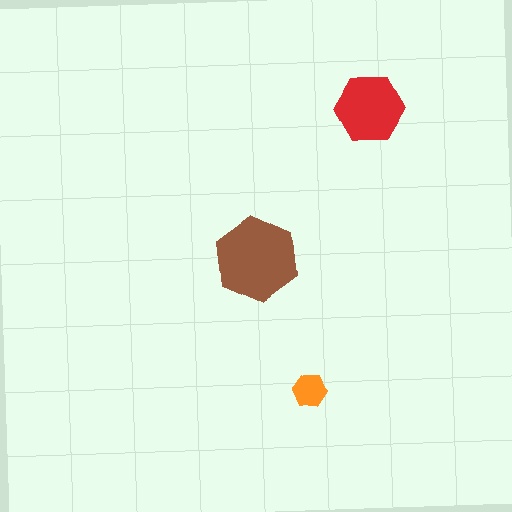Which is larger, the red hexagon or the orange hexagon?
The red one.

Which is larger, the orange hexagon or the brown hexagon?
The brown one.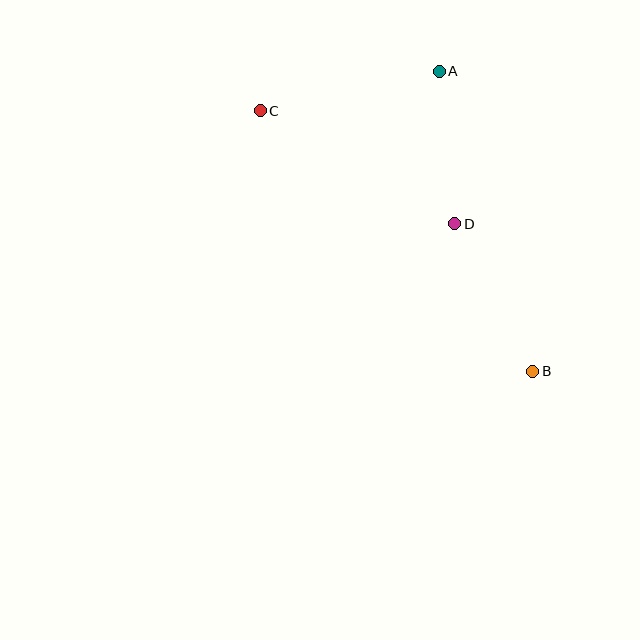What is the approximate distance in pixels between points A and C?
The distance between A and C is approximately 183 pixels.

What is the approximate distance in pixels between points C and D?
The distance between C and D is approximately 225 pixels.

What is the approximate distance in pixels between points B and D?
The distance between B and D is approximately 167 pixels.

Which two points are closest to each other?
Points A and D are closest to each other.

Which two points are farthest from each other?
Points B and C are farthest from each other.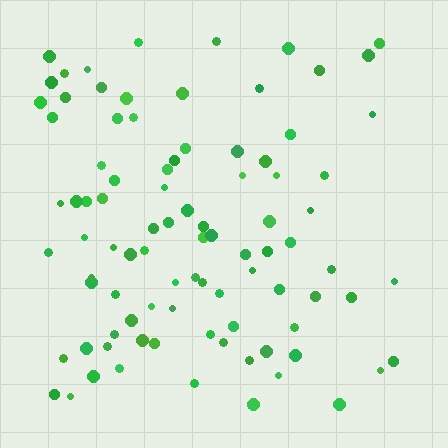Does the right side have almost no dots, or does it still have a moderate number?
Still a moderate number, just noticeably fewer than the left.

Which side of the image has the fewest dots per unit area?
The right.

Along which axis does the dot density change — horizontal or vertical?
Horizontal.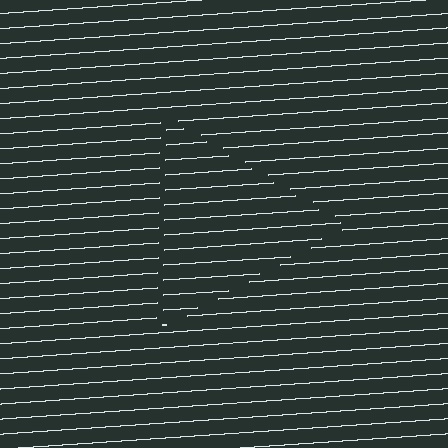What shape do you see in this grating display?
An illusory triangle. The interior of the shape contains the same grating, shifted by half a period — the contour is defined by the phase discontinuity where line-ends from the inner and outer gratings abut.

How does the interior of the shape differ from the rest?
The interior of the shape contains the same grating, shifted by half a period — the contour is defined by the phase discontinuity where line-ends from the inner and outer gratings abut.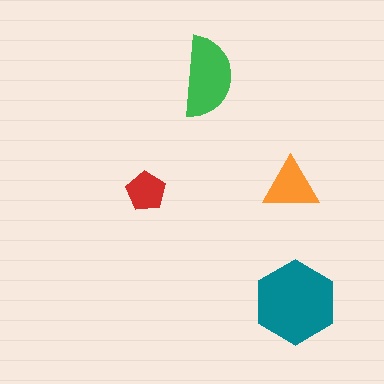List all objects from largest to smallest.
The teal hexagon, the green semicircle, the orange triangle, the red pentagon.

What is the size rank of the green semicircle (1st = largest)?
2nd.